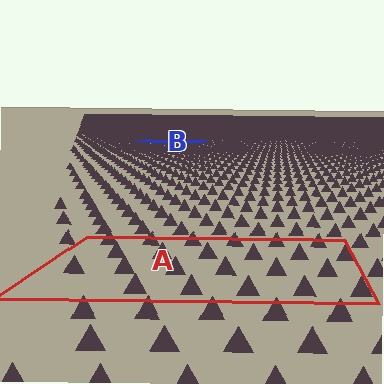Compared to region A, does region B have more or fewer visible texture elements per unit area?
Region B has more texture elements per unit area — they are packed more densely because it is farther away.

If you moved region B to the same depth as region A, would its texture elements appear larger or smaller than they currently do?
They would appear larger. At a closer depth, the same texture elements are projected at a bigger on-screen size.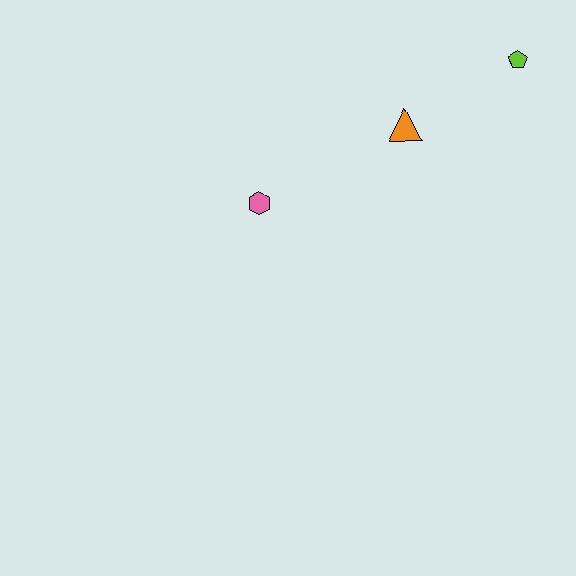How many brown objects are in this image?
There are no brown objects.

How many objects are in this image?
There are 3 objects.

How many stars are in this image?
There are no stars.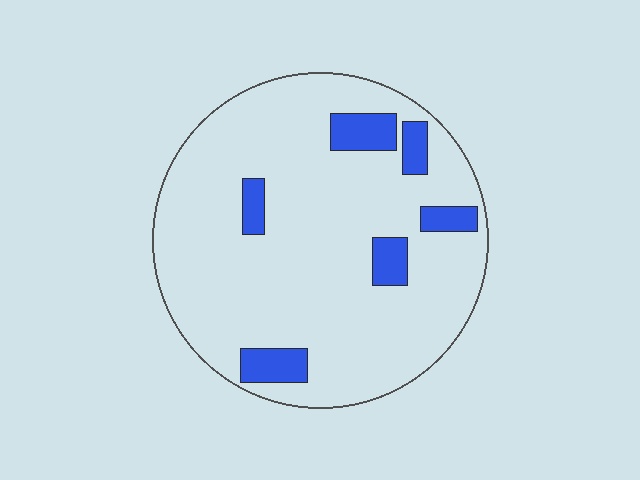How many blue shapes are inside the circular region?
6.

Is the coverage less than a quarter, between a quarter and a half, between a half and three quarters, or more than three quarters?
Less than a quarter.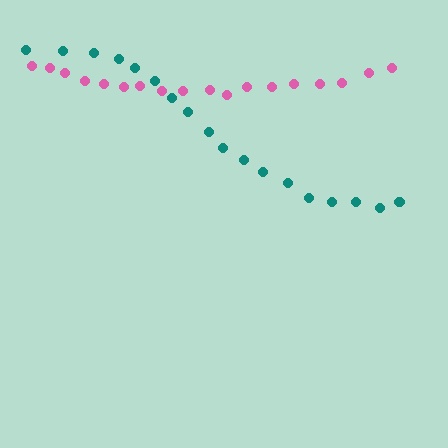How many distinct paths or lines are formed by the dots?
There are 2 distinct paths.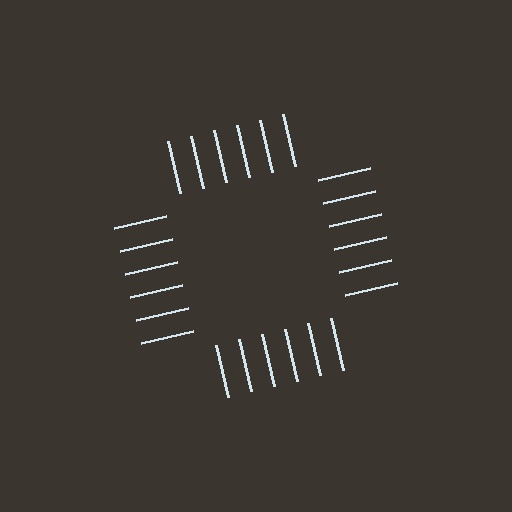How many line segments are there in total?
24 — 6 along each of the 4 edges.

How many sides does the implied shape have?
4 sides — the line-ends trace a square.